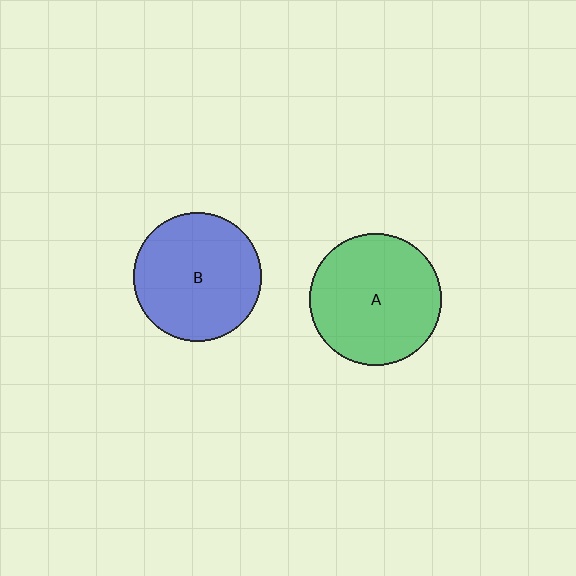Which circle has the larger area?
Circle A (green).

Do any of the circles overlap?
No, none of the circles overlap.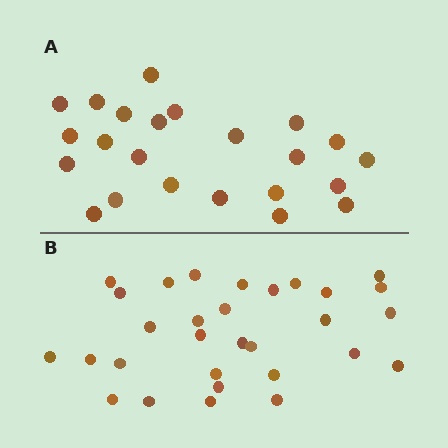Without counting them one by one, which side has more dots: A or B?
Region B (the bottom region) has more dots.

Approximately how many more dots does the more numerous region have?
Region B has roughly 8 or so more dots than region A.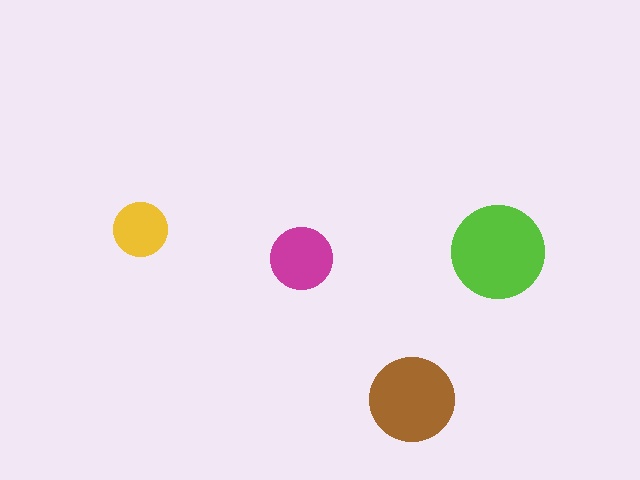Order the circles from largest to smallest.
the lime one, the brown one, the magenta one, the yellow one.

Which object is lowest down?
The brown circle is bottommost.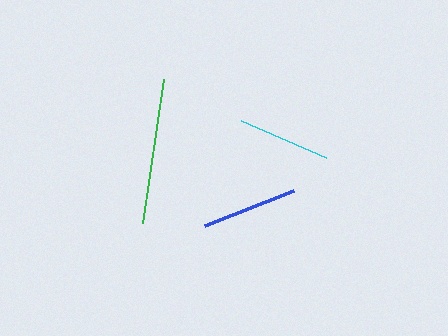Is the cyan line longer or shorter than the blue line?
The blue line is longer than the cyan line.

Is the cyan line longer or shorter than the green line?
The green line is longer than the cyan line.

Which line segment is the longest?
The green line is the longest at approximately 146 pixels.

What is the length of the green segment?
The green segment is approximately 146 pixels long.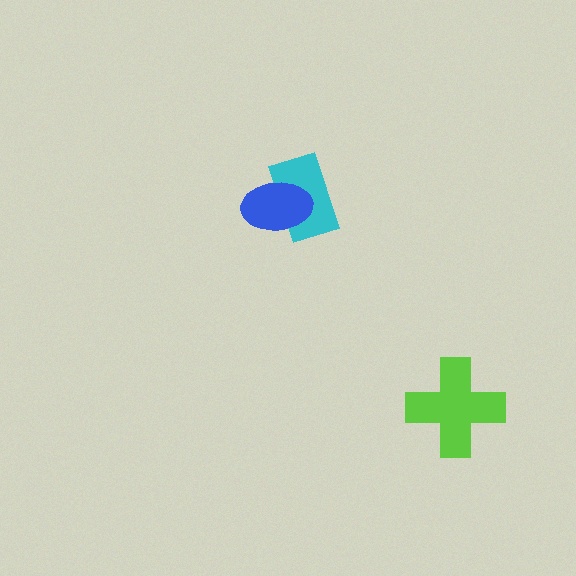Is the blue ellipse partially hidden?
No, no other shape covers it.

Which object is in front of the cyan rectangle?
The blue ellipse is in front of the cyan rectangle.